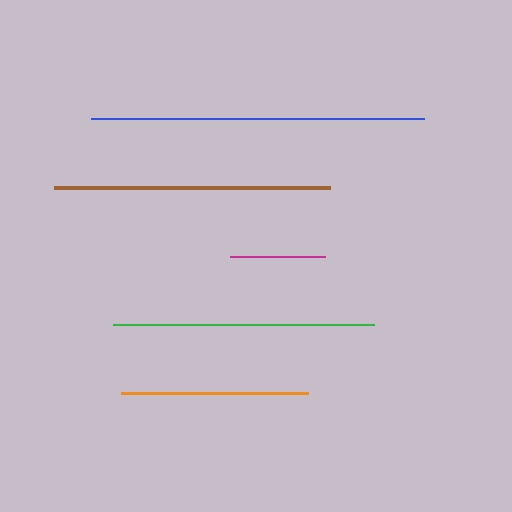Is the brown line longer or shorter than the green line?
The brown line is longer than the green line.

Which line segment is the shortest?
The magenta line is the shortest at approximately 95 pixels.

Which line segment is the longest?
The blue line is the longest at approximately 333 pixels.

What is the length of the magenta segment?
The magenta segment is approximately 95 pixels long.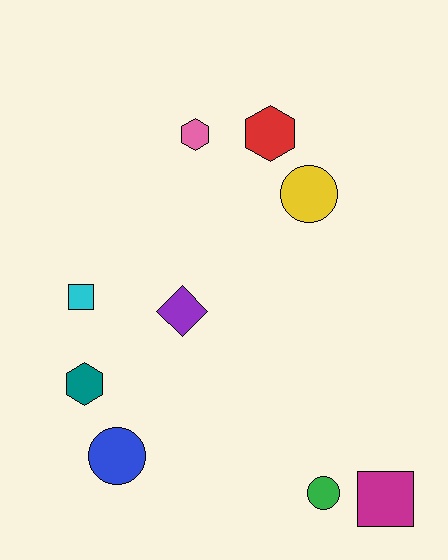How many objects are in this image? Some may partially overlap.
There are 9 objects.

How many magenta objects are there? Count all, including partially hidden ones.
There is 1 magenta object.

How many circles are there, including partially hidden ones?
There are 3 circles.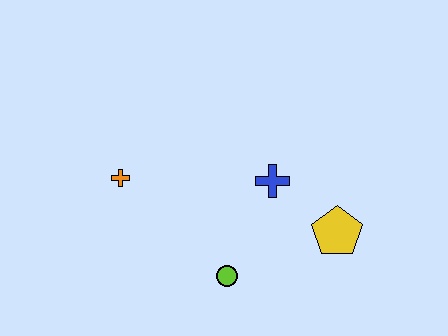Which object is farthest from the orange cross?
The yellow pentagon is farthest from the orange cross.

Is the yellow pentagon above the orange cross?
No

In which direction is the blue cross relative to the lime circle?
The blue cross is above the lime circle.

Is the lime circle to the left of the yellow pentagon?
Yes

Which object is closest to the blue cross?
The yellow pentagon is closest to the blue cross.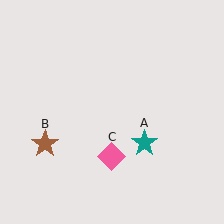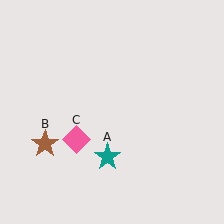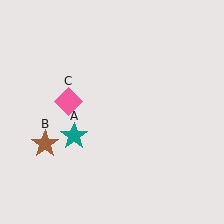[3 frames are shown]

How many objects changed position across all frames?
2 objects changed position: teal star (object A), pink diamond (object C).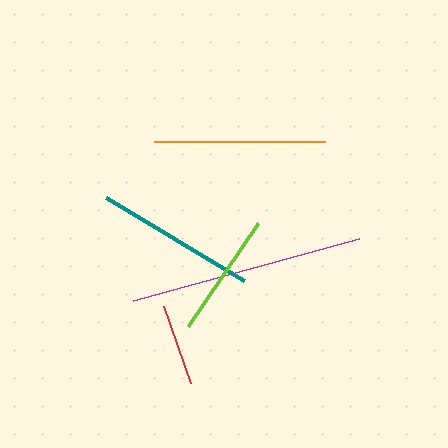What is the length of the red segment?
The red segment is approximately 82 pixels long.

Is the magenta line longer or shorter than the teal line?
The magenta line is longer than the teal line.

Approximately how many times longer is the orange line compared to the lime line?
The orange line is approximately 1.4 times the length of the lime line.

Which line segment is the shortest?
The red line is the shortest at approximately 82 pixels.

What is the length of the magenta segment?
The magenta segment is approximately 234 pixels long.